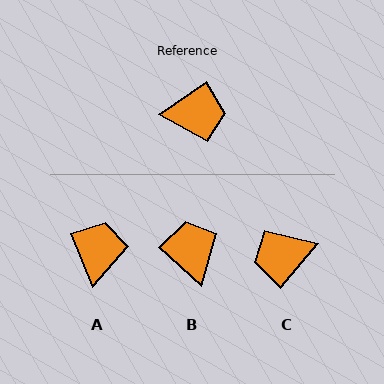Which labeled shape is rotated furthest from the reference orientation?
C, about 165 degrees away.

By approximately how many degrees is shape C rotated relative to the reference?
Approximately 165 degrees clockwise.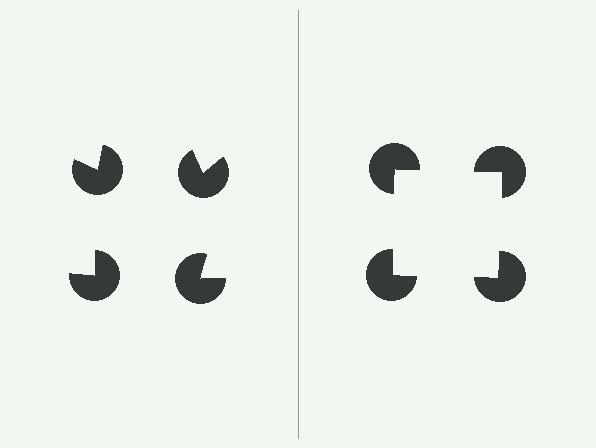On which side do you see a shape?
An illusory square appears on the right side. On the left side the wedge cuts are rotated, so no coherent shape forms.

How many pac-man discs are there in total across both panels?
8 — 4 on each side.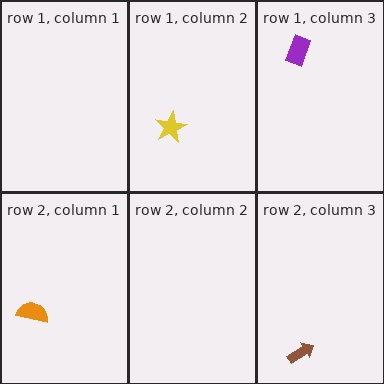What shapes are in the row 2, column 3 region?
The brown arrow.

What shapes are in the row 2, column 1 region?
The orange semicircle.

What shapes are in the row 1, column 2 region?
The yellow star.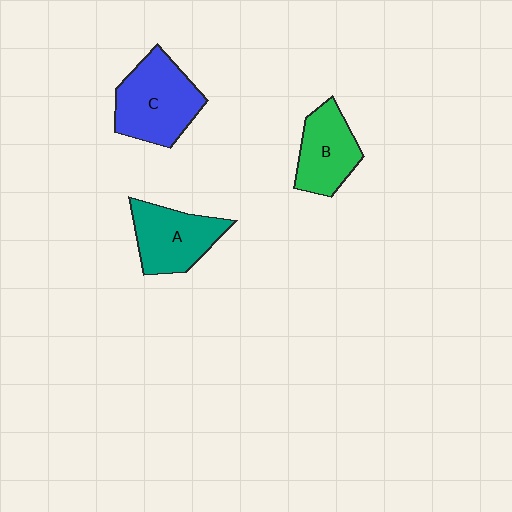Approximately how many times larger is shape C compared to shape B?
Approximately 1.4 times.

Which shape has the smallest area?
Shape B (green).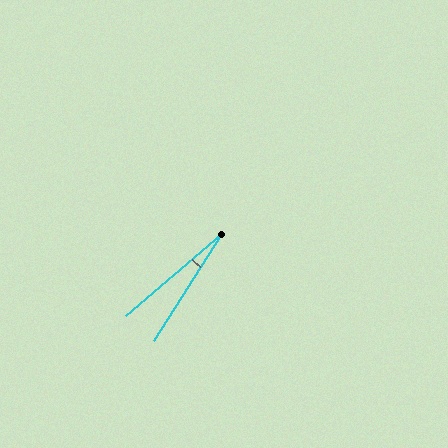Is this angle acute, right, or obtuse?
It is acute.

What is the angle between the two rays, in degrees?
Approximately 17 degrees.